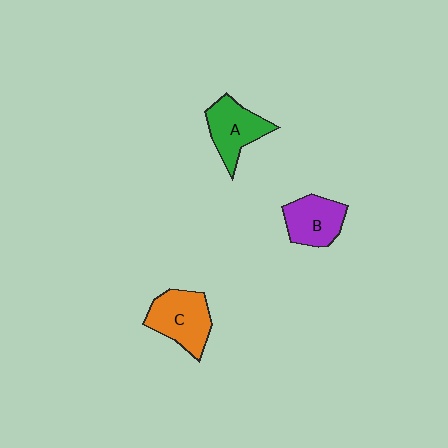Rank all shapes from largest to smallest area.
From largest to smallest: C (orange), A (green), B (purple).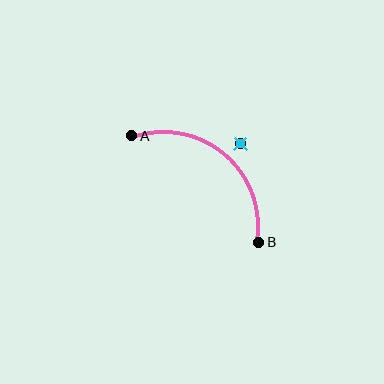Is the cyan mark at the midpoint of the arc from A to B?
No — the cyan mark does not lie on the arc at all. It sits slightly outside the curve.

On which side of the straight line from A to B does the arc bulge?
The arc bulges above and to the right of the straight line connecting A and B.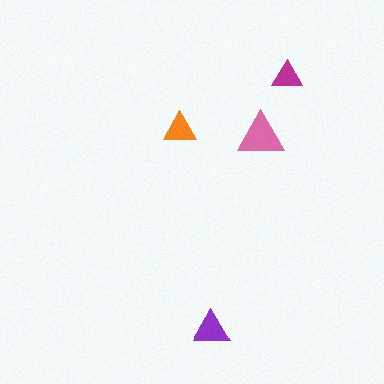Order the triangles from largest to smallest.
the pink one, the purple one, the orange one, the magenta one.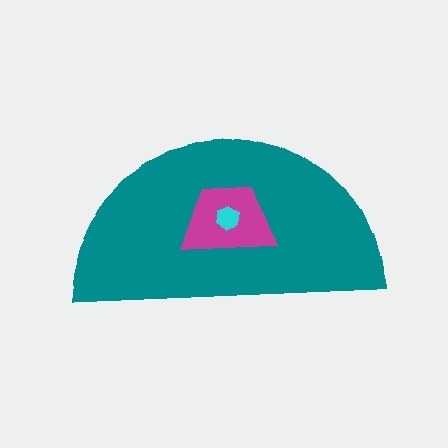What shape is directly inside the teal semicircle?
The magenta trapezoid.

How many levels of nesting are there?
3.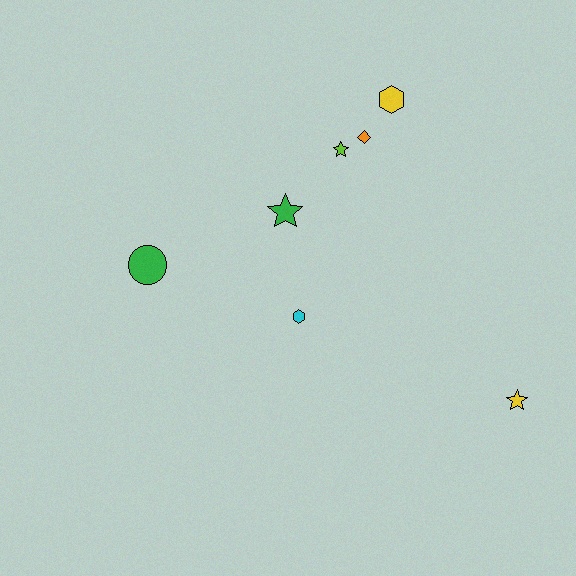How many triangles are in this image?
There are no triangles.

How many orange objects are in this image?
There is 1 orange object.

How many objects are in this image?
There are 7 objects.